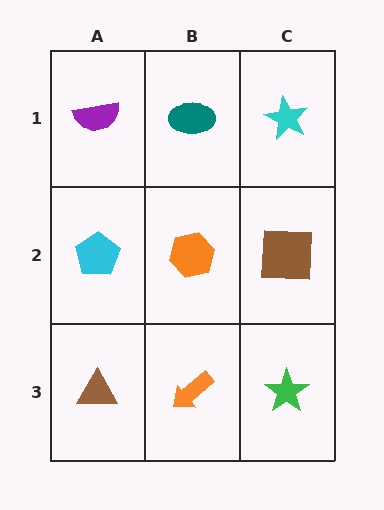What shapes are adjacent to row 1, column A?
A cyan pentagon (row 2, column A), a teal ellipse (row 1, column B).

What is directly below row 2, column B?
An orange arrow.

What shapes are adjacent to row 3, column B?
An orange hexagon (row 2, column B), a brown triangle (row 3, column A), a green star (row 3, column C).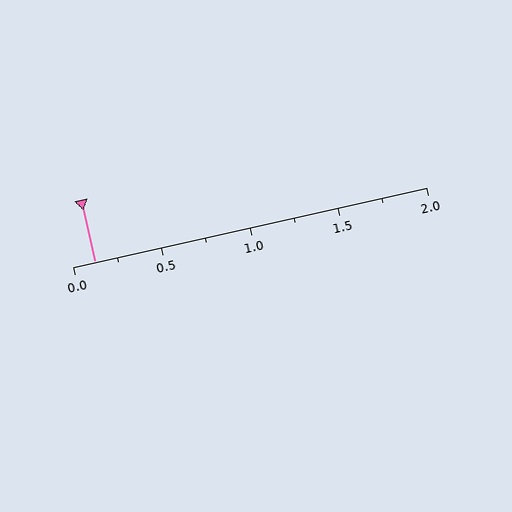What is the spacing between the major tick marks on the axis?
The major ticks are spaced 0.5 apart.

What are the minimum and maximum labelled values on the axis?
The axis runs from 0.0 to 2.0.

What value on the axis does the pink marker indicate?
The marker indicates approximately 0.12.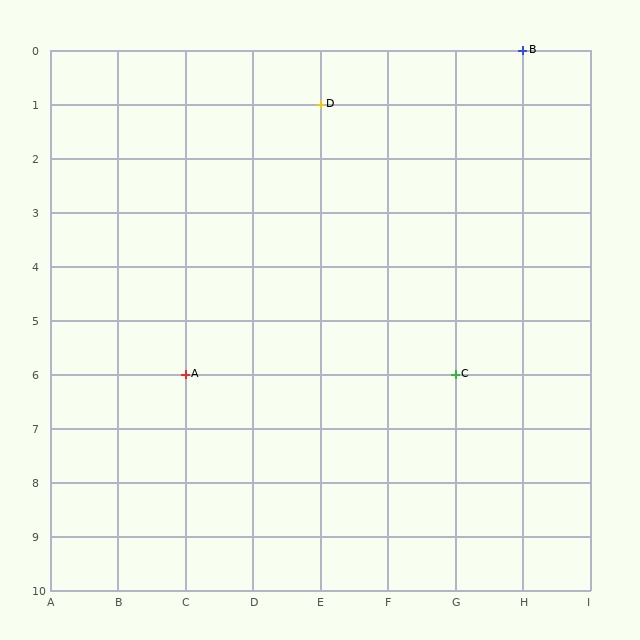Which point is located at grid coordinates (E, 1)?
Point D is at (E, 1).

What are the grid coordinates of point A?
Point A is at grid coordinates (C, 6).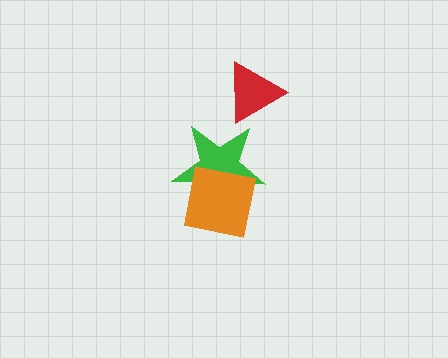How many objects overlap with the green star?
1 object overlaps with the green star.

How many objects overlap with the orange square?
1 object overlaps with the orange square.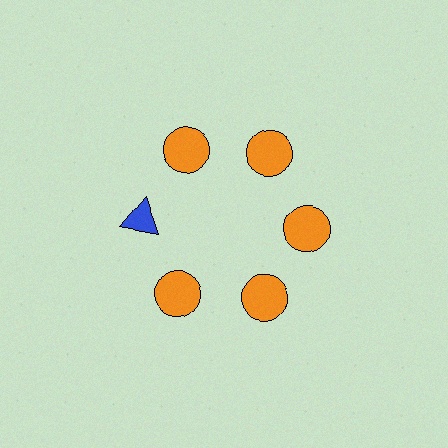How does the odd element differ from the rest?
It differs in both color (blue instead of orange) and shape (triangle instead of circle).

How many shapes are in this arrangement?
There are 6 shapes arranged in a ring pattern.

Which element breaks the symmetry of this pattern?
The blue triangle at roughly the 9 o'clock position breaks the symmetry. All other shapes are orange circles.